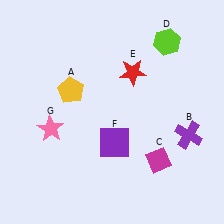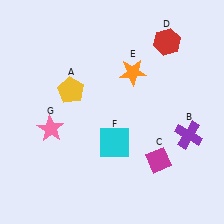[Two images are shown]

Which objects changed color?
D changed from lime to red. E changed from red to orange. F changed from purple to cyan.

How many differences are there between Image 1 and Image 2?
There are 3 differences between the two images.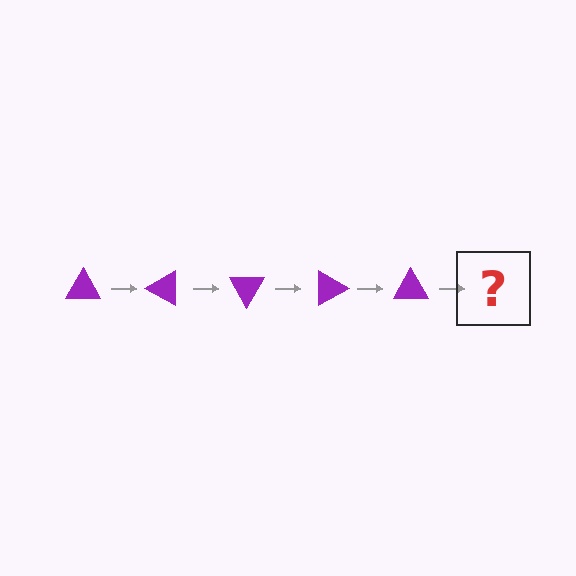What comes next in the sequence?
The next element should be a purple triangle rotated 150 degrees.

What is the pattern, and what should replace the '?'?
The pattern is that the triangle rotates 30 degrees each step. The '?' should be a purple triangle rotated 150 degrees.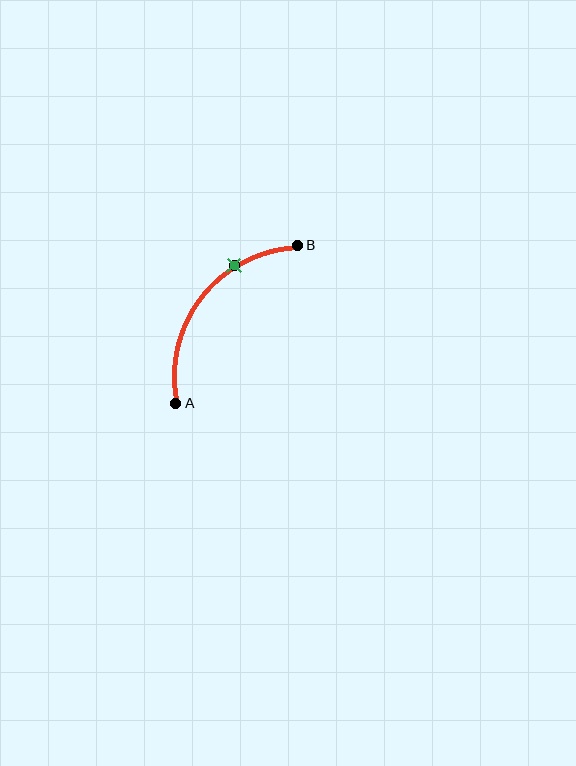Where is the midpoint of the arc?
The arc midpoint is the point on the curve farthest from the straight line joining A and B. It sits above and to the left of that line.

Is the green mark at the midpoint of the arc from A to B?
No. The green mark lies on the arc but is closer to endpoint B. The arc midpoint would be at the point on the curve equidistant along the arc from both A and B.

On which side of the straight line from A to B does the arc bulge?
The arc bulges above and to the left of the straight line connecting A and B.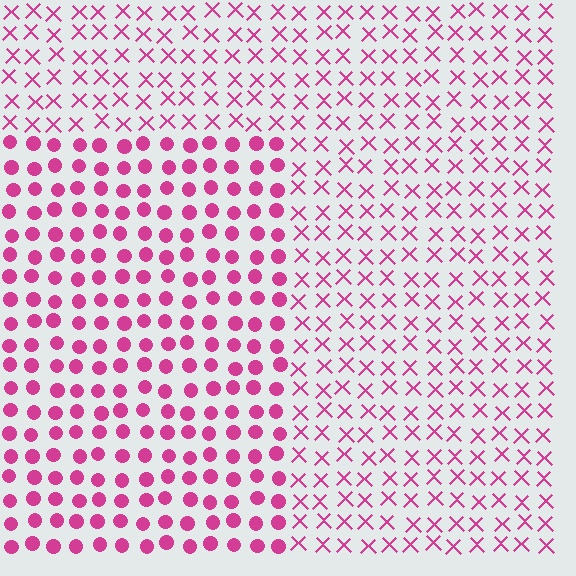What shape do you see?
I see a rectangle.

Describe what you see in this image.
The image is filled with small magenta elements arranged in a uniform grid. A rectangle-shaped region contains circles, while the surrounding area contains X marks. The boundary is defined purely by the change in element shape.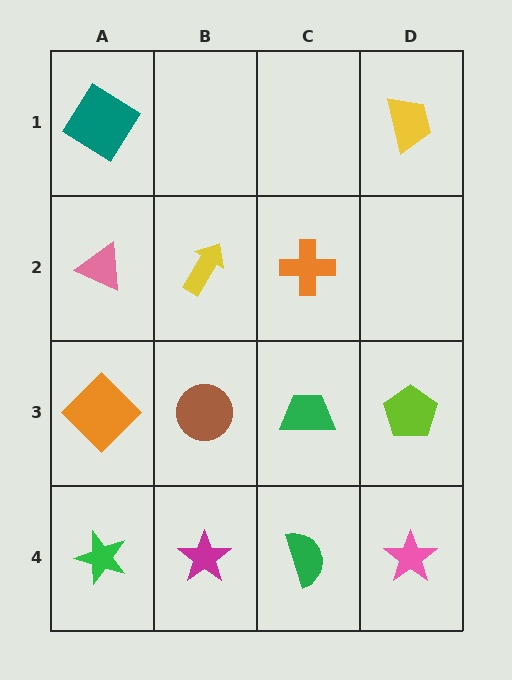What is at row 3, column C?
A green trapezoid.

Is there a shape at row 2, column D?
No, that cell is empty.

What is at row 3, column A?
An orange diamond.